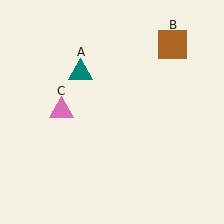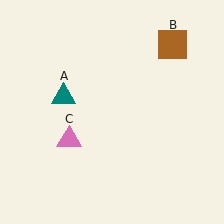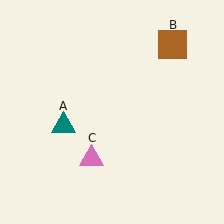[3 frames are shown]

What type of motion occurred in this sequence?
The teal triangle (object A), pink triangle (object C) rotated counterclockwise around the center of the scene.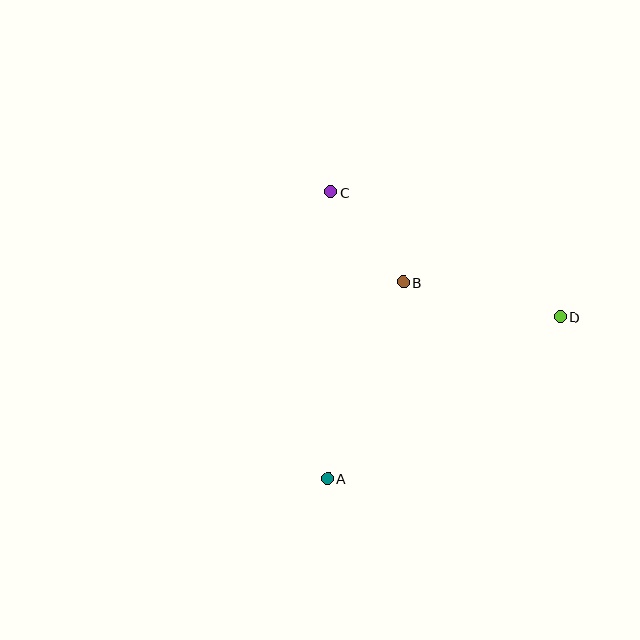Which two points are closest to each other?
Points B and C are closest to each other.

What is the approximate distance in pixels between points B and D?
The distance between B and D is approximately 161 pixels.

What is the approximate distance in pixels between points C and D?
The distance between C and D is approximately 262 pixels.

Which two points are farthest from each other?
Points A and C are farthest from each other.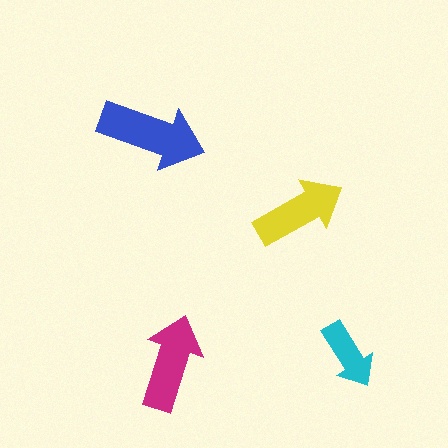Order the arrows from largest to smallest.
the blue one, the magenta one, the yellow one, the cyan one.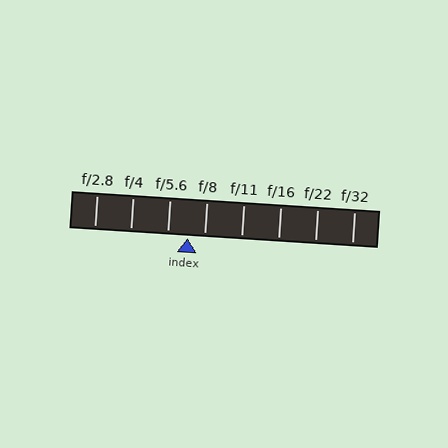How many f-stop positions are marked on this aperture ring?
There are 8 f-stop positions marked.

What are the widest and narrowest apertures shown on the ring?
The widest aperture shown is f/2.8 and the narrowest is f/32.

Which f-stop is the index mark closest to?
The index mark is closest to f/8.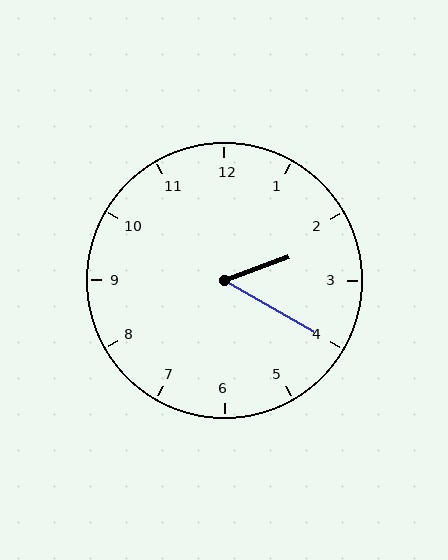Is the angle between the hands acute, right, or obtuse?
It is acute.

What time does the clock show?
2:20.